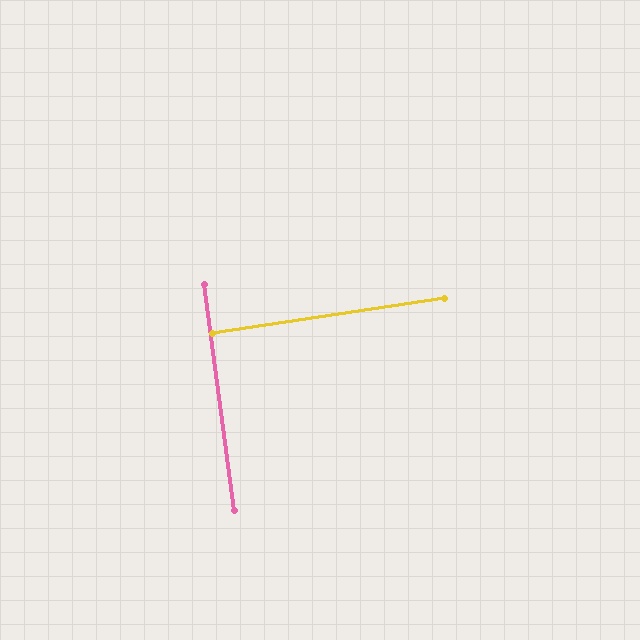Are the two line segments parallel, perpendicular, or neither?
Perpendicular — they meet at approximately 89°.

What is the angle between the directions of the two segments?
Approximately 89 degrees.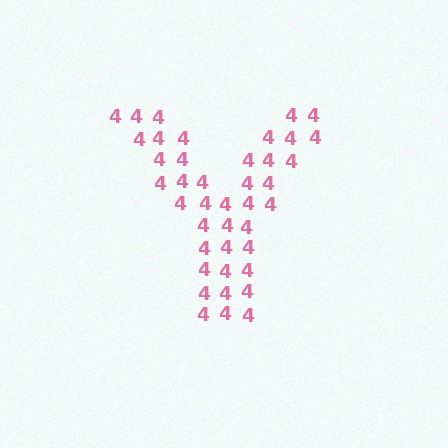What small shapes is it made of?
It is made of small digit 4's.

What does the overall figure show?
The overall figure shows the letter Y.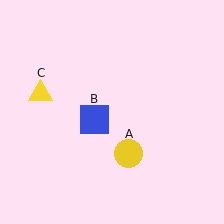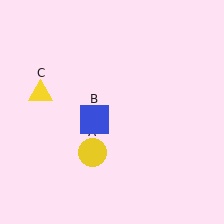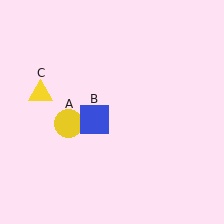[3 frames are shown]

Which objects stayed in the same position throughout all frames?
Blue square (object B) and yellow triangle (object C) remained stationary.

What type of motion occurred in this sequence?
The yellow circle (object A) rotated clockwise around the center of the scene.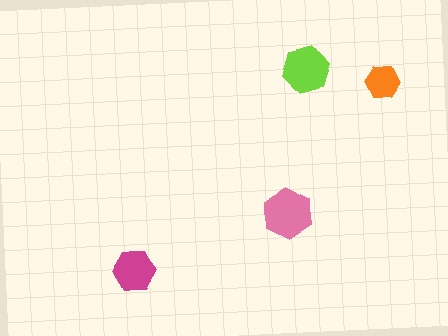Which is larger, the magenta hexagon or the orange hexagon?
The magenta one.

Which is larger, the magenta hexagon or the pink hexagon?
The pink one.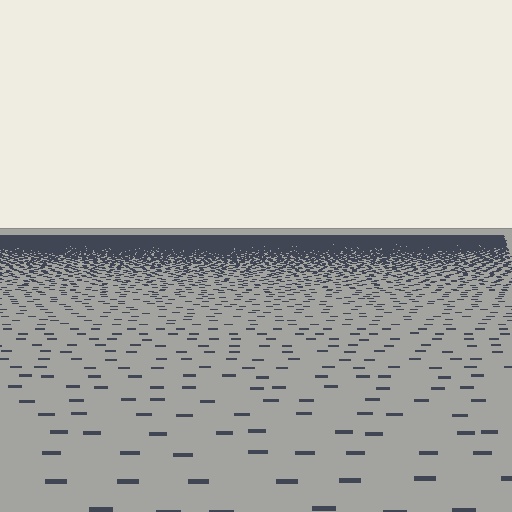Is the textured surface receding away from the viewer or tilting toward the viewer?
The surface is receding away from the viewer. Texture elements get smaller and denser toward the top.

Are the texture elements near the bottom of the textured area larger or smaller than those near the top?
Larger. Near the bottom, elements are closer to the viewer and appear at a bigger on-screen size.